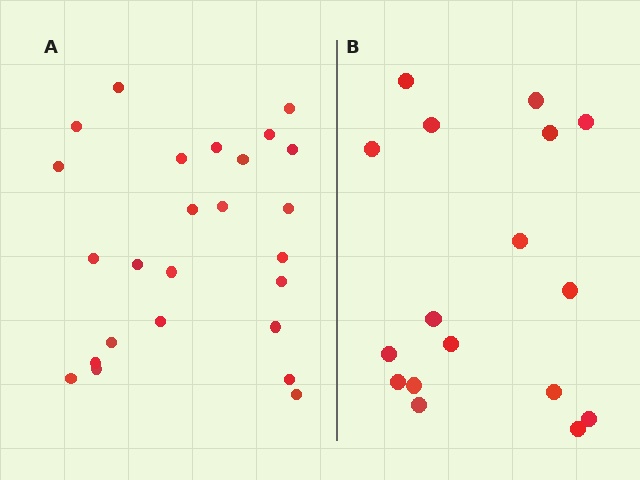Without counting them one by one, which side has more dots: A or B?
Region A (the left region) has more dots.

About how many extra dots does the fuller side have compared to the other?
Region A has roughly 8 or so more dots than region B.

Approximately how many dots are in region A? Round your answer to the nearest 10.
About 20 dots. (The exact count is 25, which rounds to 20.)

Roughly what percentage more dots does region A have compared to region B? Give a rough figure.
About 45% more.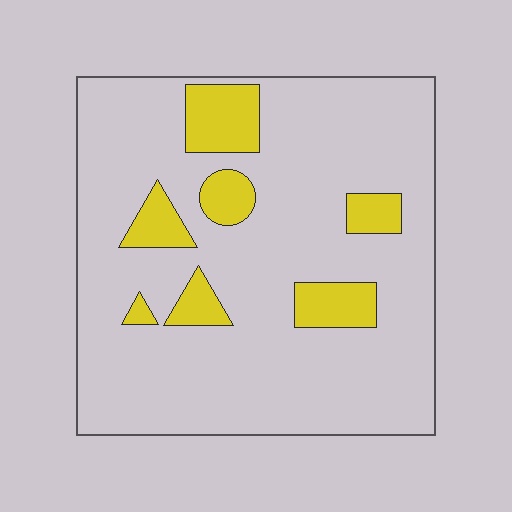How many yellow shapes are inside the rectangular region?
7.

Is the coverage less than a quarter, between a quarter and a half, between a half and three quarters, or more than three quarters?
Less than a quarter.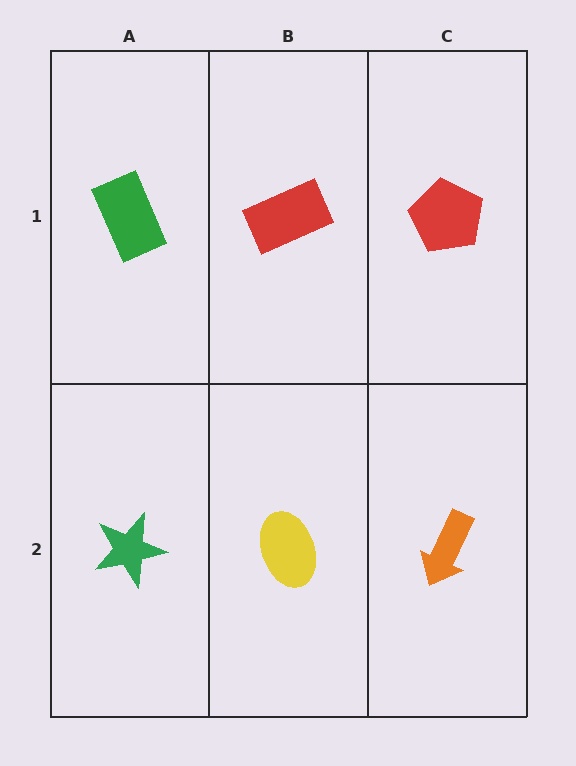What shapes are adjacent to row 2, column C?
A red pentagon (row 1, column C), a yellow ellipse (row 2, column B).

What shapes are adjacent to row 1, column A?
A green star (row 2, column A), a red rectangle (row 1, column B).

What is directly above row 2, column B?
A red rectangle.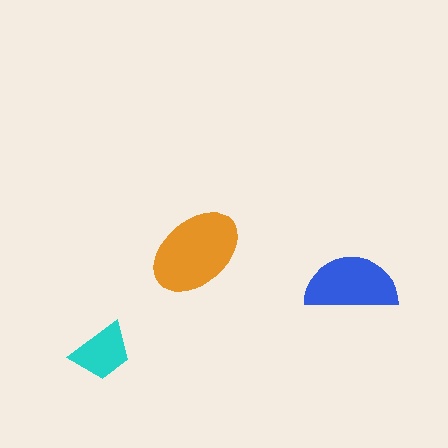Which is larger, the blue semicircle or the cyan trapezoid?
The blue semicircle.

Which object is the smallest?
The cyan trapezoid.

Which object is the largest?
The orange ellipse.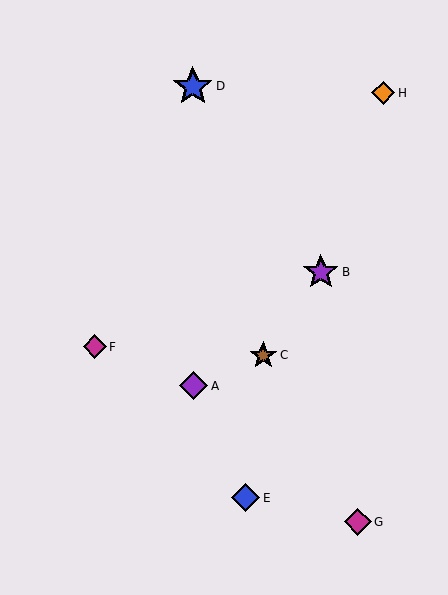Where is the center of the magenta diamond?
The center of the magenta diamond is at (95, 347).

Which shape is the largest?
The blue star (labeled D) is the largest.